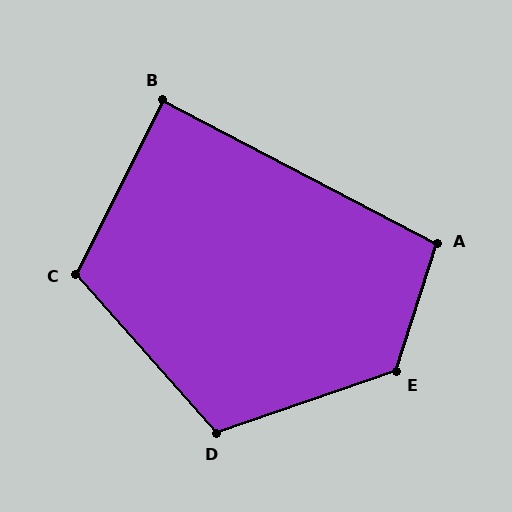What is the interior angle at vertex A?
Approximately 100 degrees (obtuse).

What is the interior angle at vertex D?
Approximately 113 degrees (obtuse).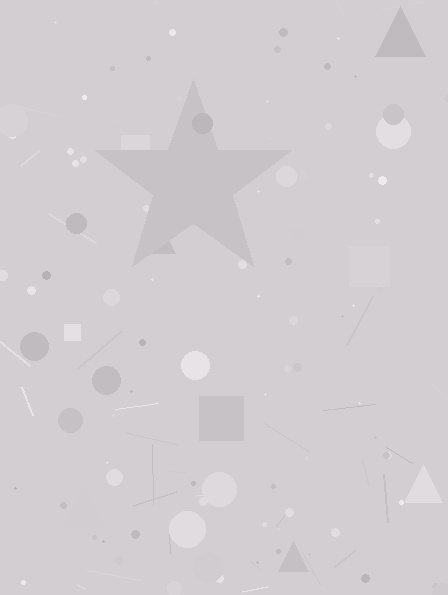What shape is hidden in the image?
A star is hidden in the image.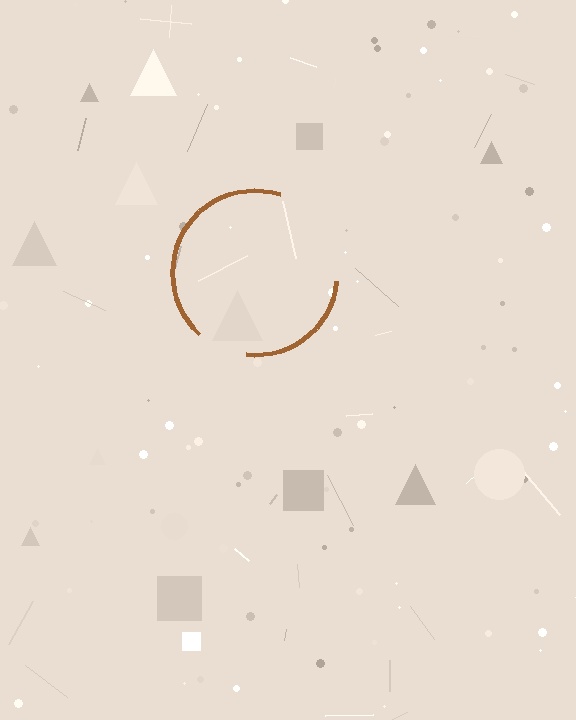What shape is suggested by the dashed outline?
The dashed outline suggests a circle.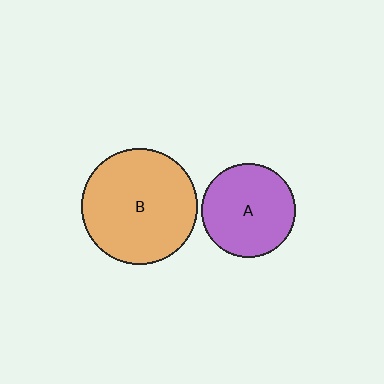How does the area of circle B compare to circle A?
Approximately 1.5 times.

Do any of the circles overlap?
No, none of the circles overlap.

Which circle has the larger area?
Circle B (orange).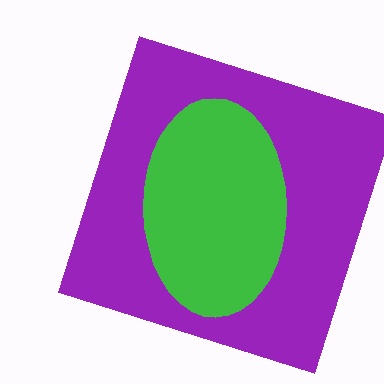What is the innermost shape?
The green ellipse.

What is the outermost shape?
The purple square.